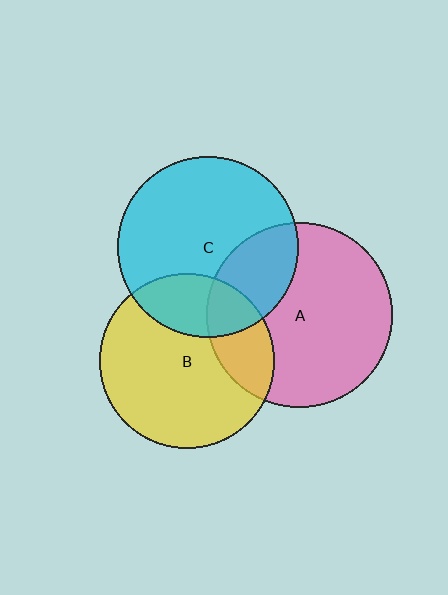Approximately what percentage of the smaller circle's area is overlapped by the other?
Approximately 25%.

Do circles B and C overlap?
Yes.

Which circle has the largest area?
Circle A (pink).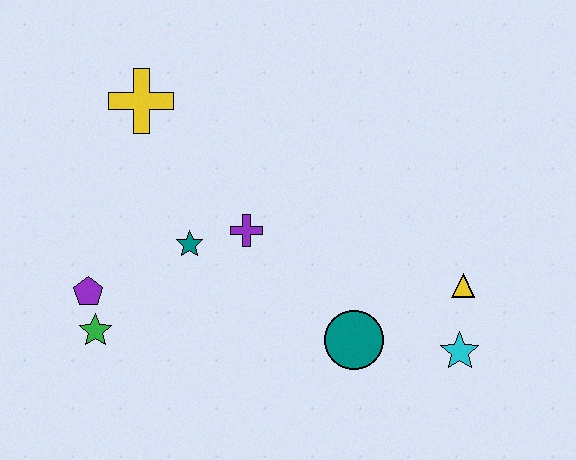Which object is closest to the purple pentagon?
The green star is closest to the purple pentagon.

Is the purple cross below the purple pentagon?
No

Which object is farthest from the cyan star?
The yellow cross is farthest from the cyan star.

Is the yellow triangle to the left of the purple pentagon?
No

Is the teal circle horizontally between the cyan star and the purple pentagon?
Yes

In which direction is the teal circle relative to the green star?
The teal circle is to the right of the green star.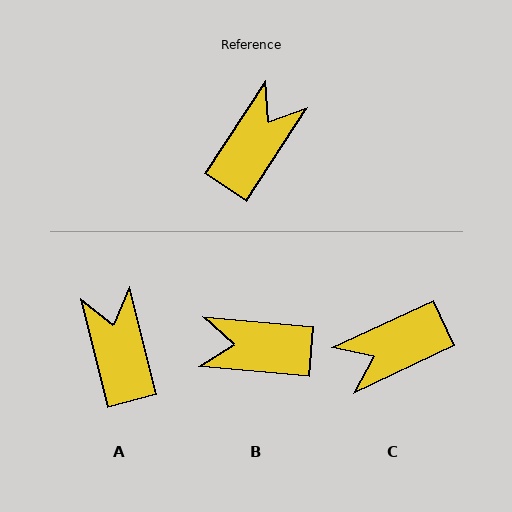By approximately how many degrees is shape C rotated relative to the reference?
Approximately 148 degrees counter-clockwise.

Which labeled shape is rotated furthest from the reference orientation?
C, about 148 degrees away.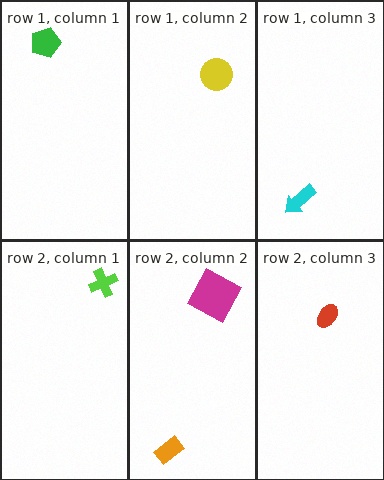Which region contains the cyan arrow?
The row 1, column 3 region.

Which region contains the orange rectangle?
The row 2, column 2 region.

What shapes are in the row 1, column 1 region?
The green pentagon.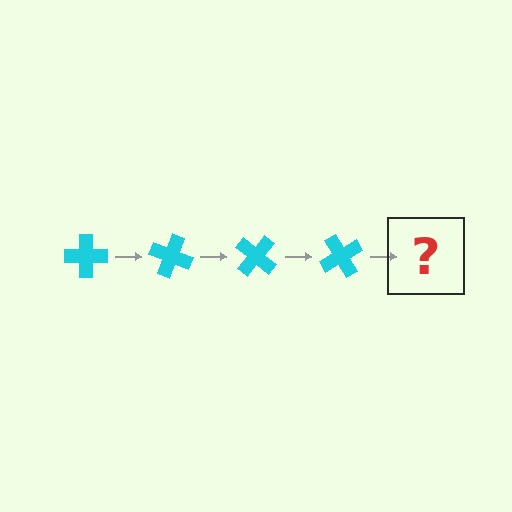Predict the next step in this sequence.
The next step is a cyan cross rotated 80 degrees.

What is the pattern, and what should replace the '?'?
The pattern is that the cross rotates 20 degrees each step. The '?' should be a cyan cross rotated 80 degrees.